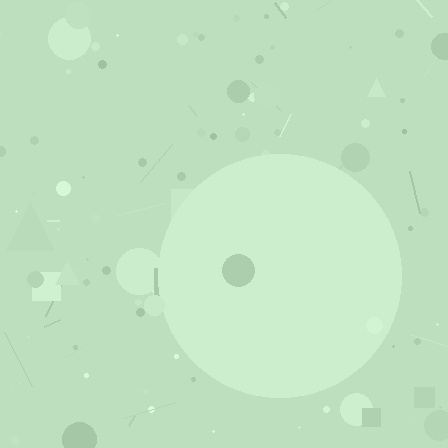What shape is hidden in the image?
A circle is hidden in the image.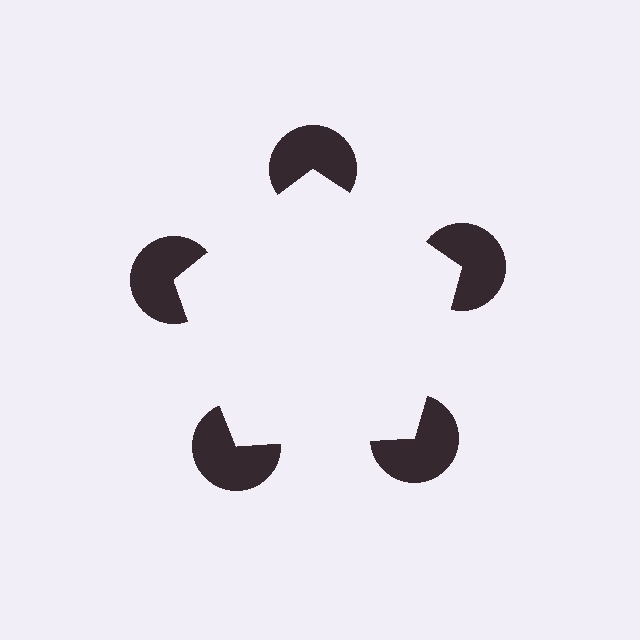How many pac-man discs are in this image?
There are 5 — one at each vertex of the illusory pentagon.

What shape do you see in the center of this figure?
An illusory pentagon — its edges are inferred from the aligned wedge cuts in the pac-man discs, not physically drawn.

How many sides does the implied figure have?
5 sides.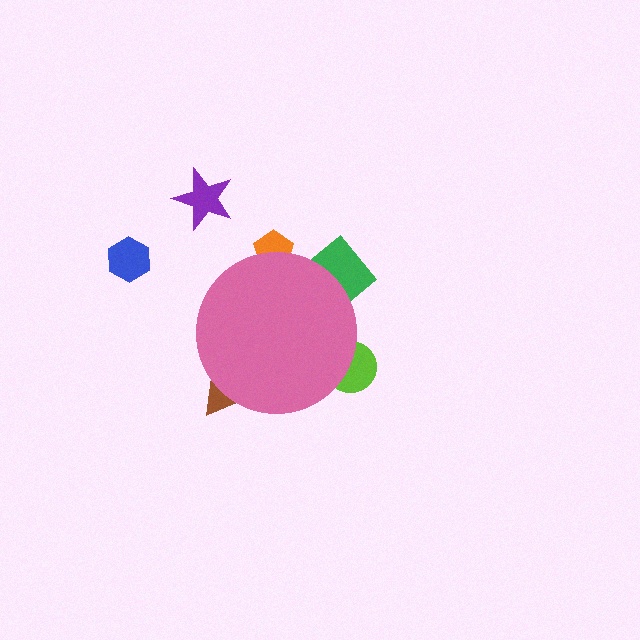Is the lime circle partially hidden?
Yes, the lime circle is partially hidden behind the pink circle.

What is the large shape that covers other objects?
A pink circle.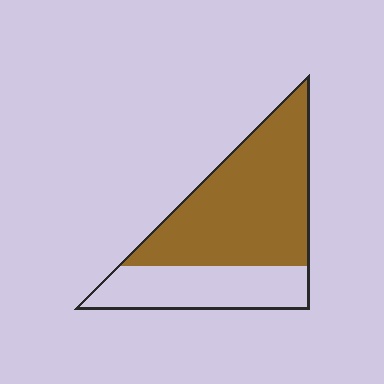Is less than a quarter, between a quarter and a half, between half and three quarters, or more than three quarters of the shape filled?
Between half and three quarters.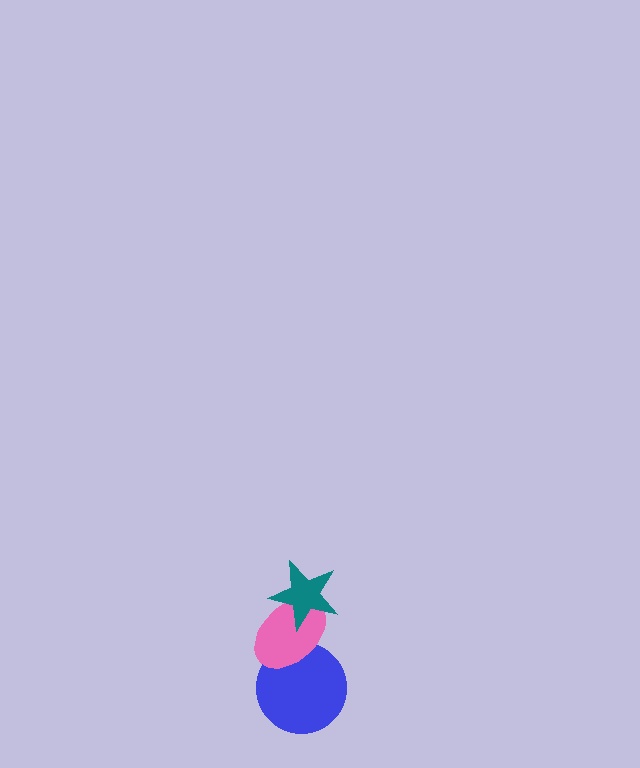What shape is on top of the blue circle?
The pink ellipse is on top of the blue circle.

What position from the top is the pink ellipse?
The pink ellipse is 2nd from the top.